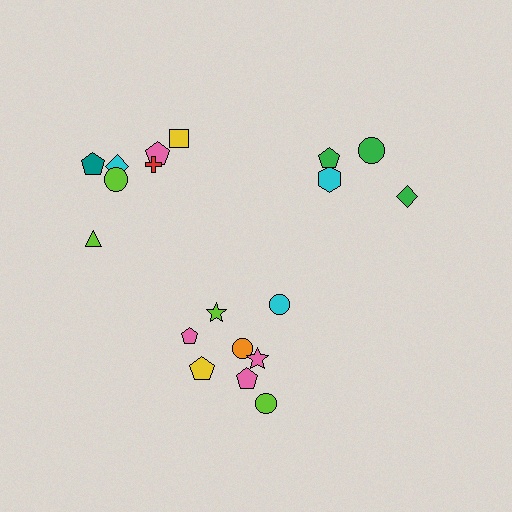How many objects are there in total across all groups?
There are 19 objects.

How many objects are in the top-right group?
There are 4 objects.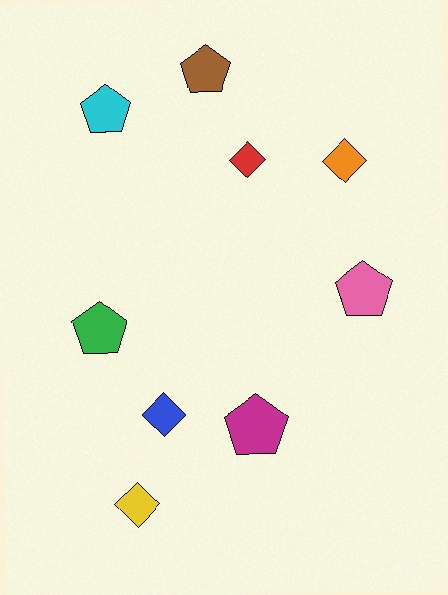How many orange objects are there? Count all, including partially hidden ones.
There is 1 orange object.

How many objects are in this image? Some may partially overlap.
There are 9 objects.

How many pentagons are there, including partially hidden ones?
There are 5 pentagons.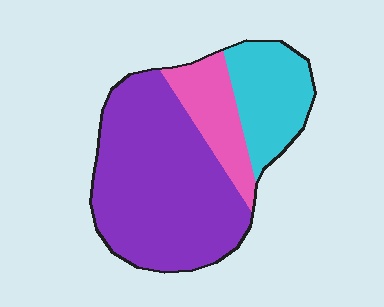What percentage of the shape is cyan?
Cyan covers roughly 20% of the shape.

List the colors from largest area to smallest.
From largest to smallest: purple, cyan, pink.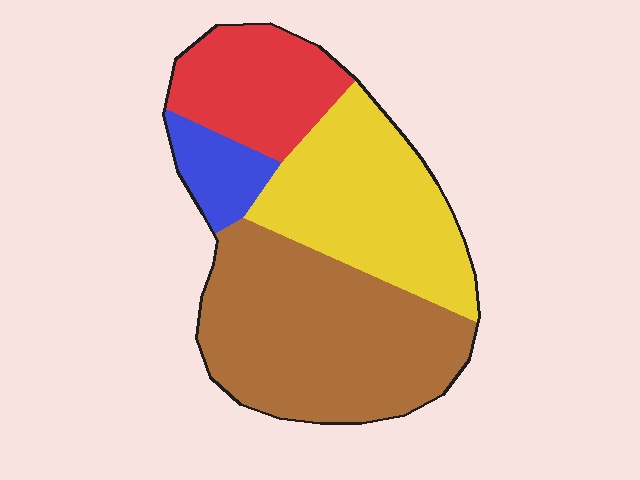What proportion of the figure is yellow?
Yellow covers 30% of the figure.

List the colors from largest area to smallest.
From largest to smallest: brown, yellow, red, blue.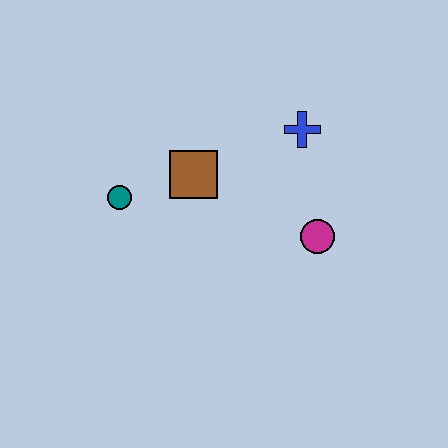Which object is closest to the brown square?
The teal circle is closest to the brown square.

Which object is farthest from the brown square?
The magenta circle is farthest from the brown square.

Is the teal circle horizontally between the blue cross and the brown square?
No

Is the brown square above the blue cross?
No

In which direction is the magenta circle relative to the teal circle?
The magenta circle is to the right of the teal circle.